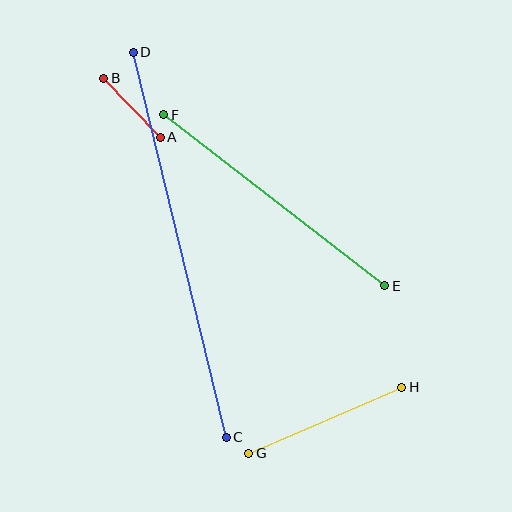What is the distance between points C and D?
The distance is approximately 396 pixels.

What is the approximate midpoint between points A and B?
The midpoint is at approximately (132, 108) pixels.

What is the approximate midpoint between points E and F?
The midpoint is at approximately (274, 200) pixels.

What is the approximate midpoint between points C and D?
The midpoint is at approximately (180, 245) pixels.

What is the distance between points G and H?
The distance is approximately 167 pixels.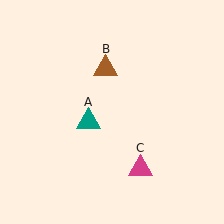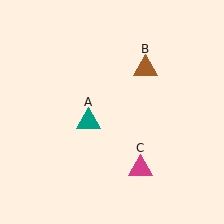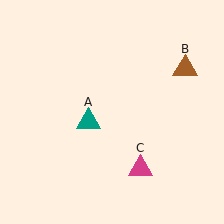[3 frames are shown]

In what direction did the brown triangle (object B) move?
The brown triangle (object B) moved right.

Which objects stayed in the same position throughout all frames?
Teal triangle (object A) and magenta triangle (object C) remained stationary.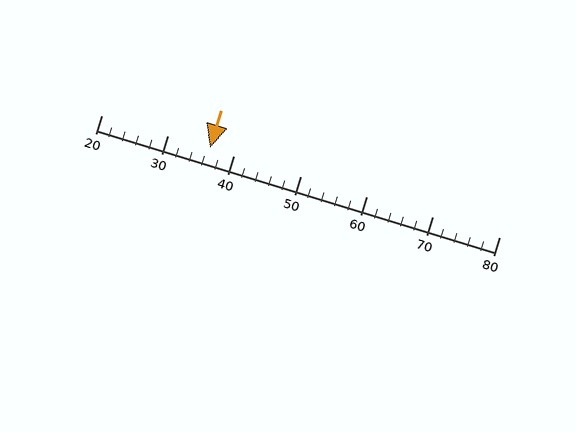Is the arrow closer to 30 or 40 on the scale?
The arrow is closer to 40.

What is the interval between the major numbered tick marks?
The major tick marks are spaced 10 units apart.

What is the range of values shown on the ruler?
The ruler shows values from 20 to 80.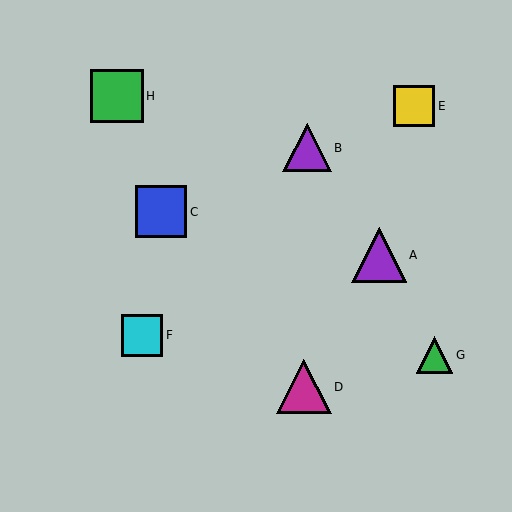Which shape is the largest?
The purple triangle (labeled A) is the largest.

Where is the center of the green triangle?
The center of the green triangle is at (435, 355).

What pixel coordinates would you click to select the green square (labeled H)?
Click at (117, 96) to select the green square H.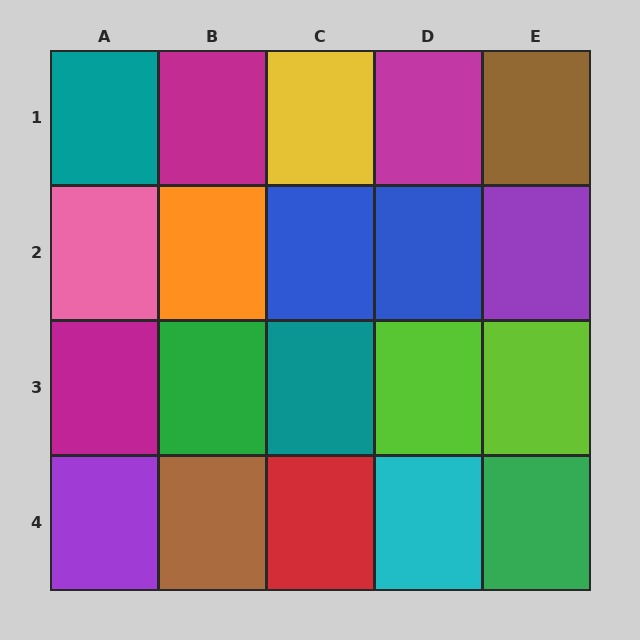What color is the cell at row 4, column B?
Brown.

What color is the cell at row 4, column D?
Cyan.